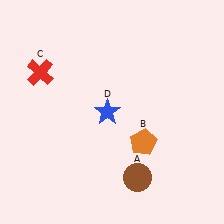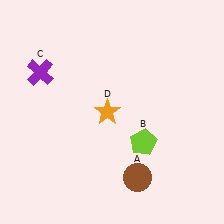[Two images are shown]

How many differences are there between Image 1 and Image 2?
There are 3 differences between the two images.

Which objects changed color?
B changed from orange to lime. C changed from red to purple. D changed from blue to orange.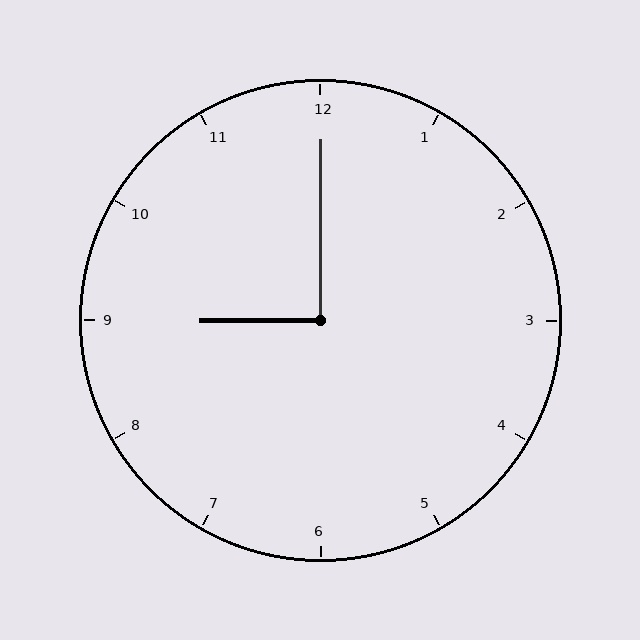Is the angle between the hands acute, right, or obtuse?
It is right.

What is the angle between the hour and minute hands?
Approximately 90 degrees.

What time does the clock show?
9:00.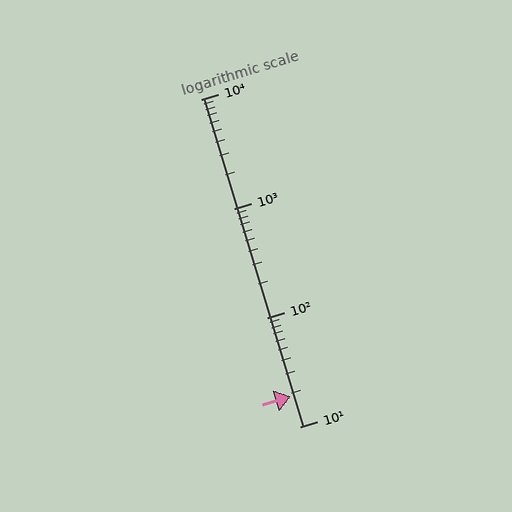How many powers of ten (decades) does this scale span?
The scale spans 3 decades, from 10 to 10000.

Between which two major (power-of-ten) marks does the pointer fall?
The pointer is between 10 and 100.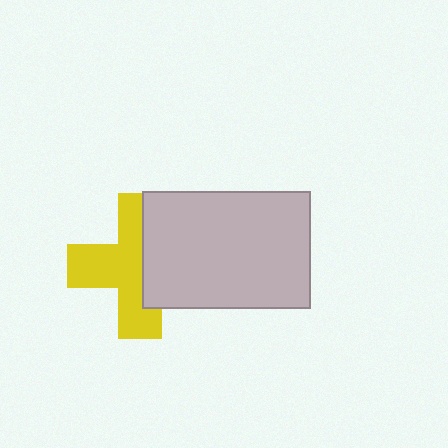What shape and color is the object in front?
The object in front is a light gray rectangle.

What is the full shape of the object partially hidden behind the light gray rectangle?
The partially hidden object is a yellow cross.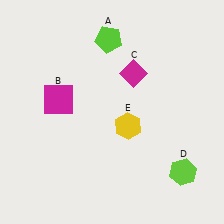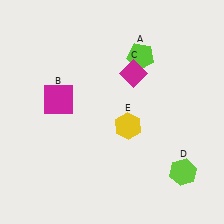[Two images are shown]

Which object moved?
The lime pentagon (A) moved right.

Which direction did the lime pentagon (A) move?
The lime pentagon (A) moved right.